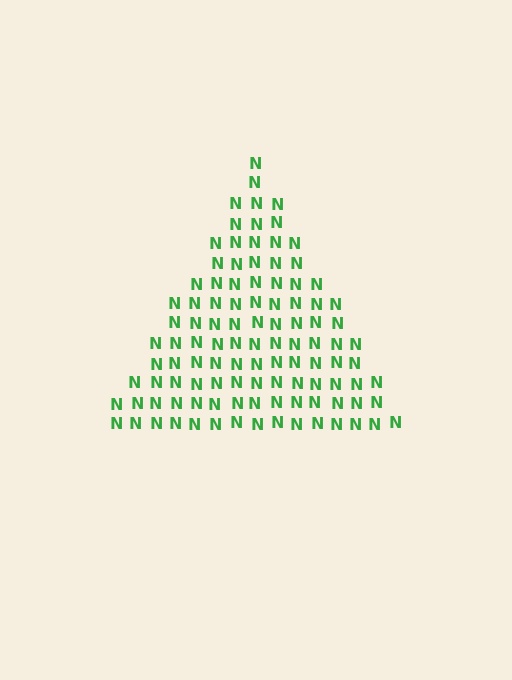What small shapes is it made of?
It is made of small letter N's.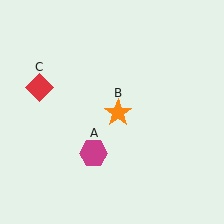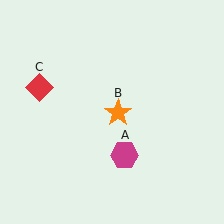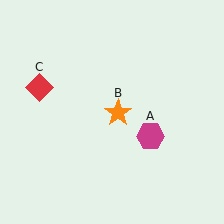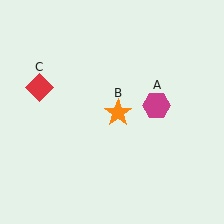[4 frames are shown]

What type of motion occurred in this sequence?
The magenta hexagon (object A) rotated counterclockwise around the center of the scene.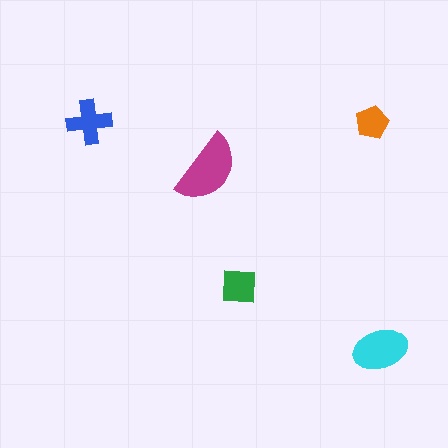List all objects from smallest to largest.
The orange pentagon, the green square, the blue cross, the cyan ellipse, the magenta semicircle.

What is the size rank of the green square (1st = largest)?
4th.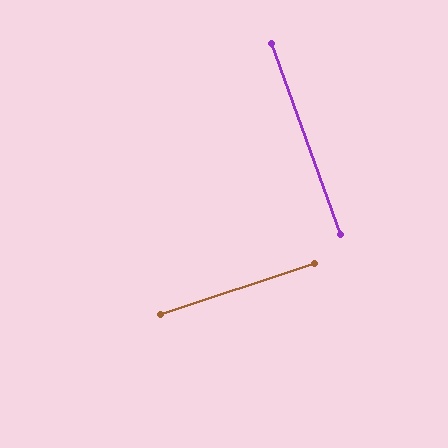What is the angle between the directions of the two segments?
Approximately 89 degrees.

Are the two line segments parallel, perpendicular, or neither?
Perpendicular — they meet at approximately 89°.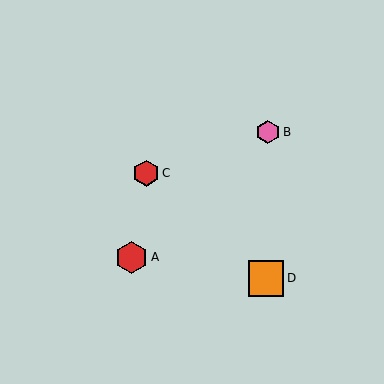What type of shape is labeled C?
Shape C is a red hexagon.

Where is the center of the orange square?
The center of the orange square is at (266, 278).